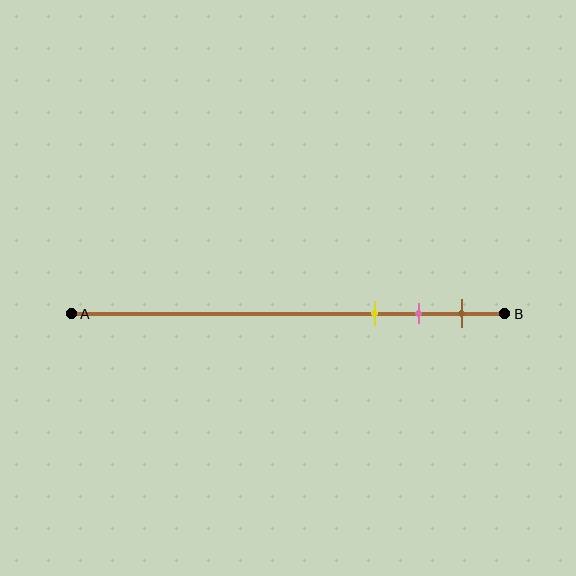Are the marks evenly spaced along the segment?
Yes, the marks are approximately evenly spaced.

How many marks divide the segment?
There are 3 marks dividing the segment.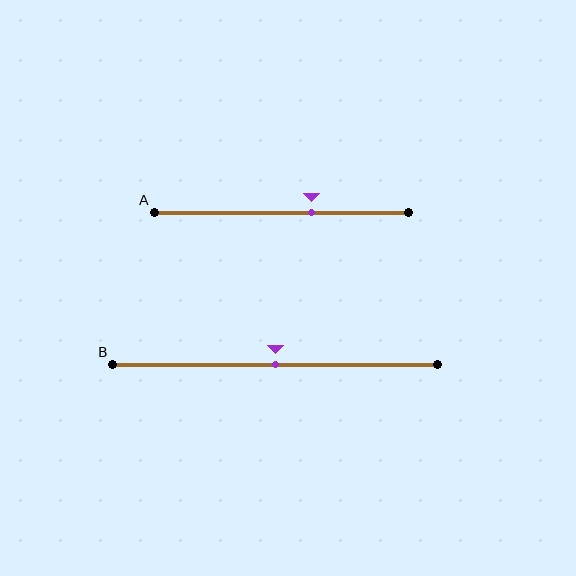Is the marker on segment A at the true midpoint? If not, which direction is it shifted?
No, the marker on segment A is shifted to the right by about 12% of the segment length.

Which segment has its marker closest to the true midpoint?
Segment B has its marker closest to the true midpoint.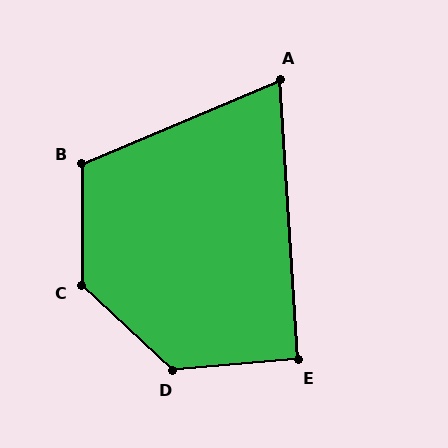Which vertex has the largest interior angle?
C, at approximately 133 degrees.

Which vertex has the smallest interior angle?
A, at approximately 71 degrees.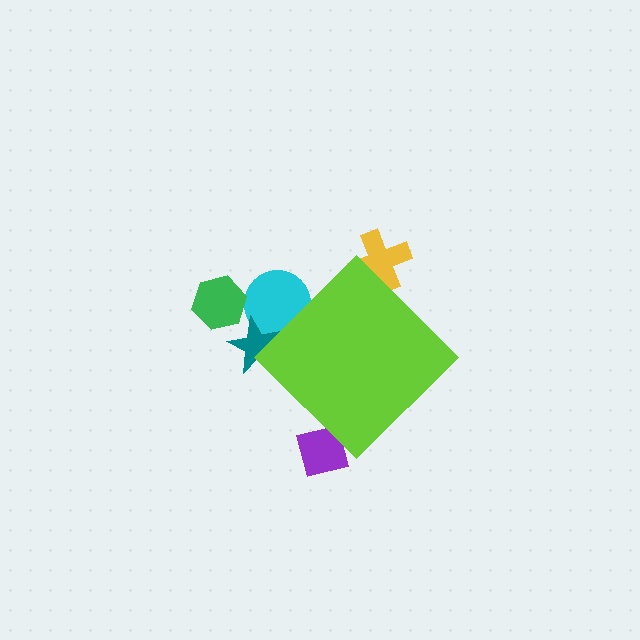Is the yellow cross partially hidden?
Yes, the yellow cross is partially hidden behind the lime diamond.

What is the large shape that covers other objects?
A lime diamond.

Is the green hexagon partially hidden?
No, the green hexagon is fully visible.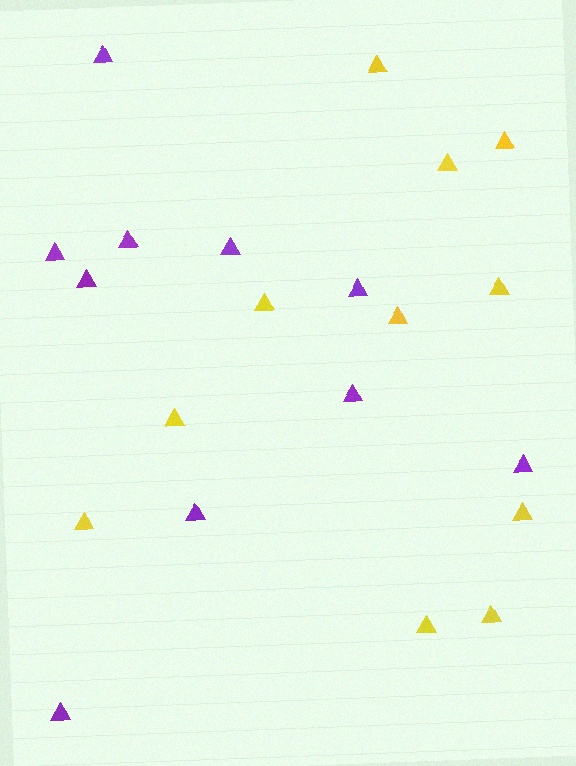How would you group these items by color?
There are 2 groups: one group of purple triangles (10) and one group of yellow triangles (11).